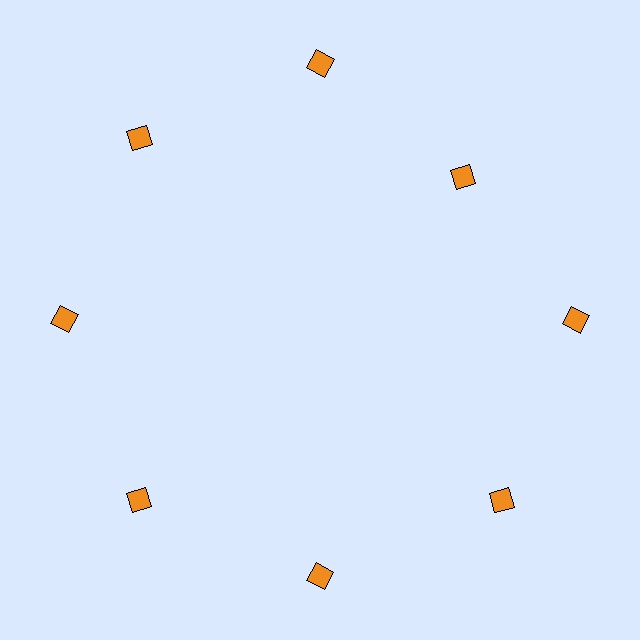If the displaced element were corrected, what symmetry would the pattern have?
It would have 8-fold rotational symmetry — the pattern would map onto itself every 45 degrees.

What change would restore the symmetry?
The symmetry would be restored by moving it outward, back onto the ring so that all 8 diamonds sit at equal angles and equal distance from the center.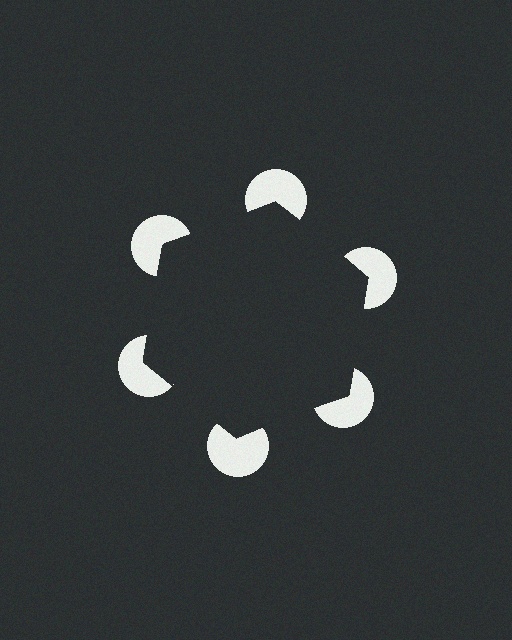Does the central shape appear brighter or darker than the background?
It typically appears slightly darker than the background, even though no actual brightness change is drawn.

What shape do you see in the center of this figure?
An illusory hexagon — its edges are inferred from the aligned wedge cuts in the pac-man discs, not physically drawn.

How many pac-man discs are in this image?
There are 6 — one at each vertex of the illusory hexagon.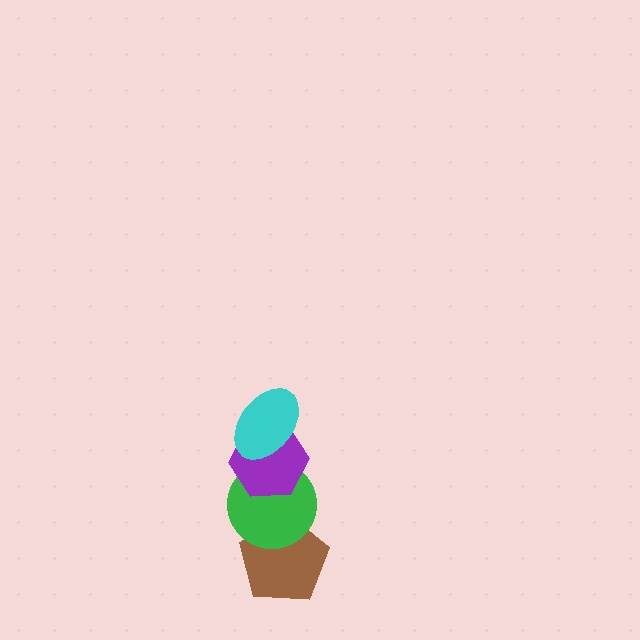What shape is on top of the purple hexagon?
The cyan ellipse is on top of the purple hexagon.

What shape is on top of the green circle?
The purple hexagon is on top of the green circle.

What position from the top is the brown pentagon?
The brown pentagon is 4th from the top.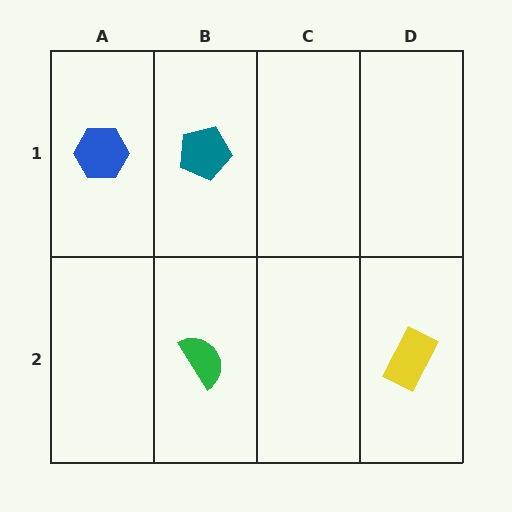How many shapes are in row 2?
2 shapes.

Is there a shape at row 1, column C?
No, that cell is empty.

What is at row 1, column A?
A blue hexagon.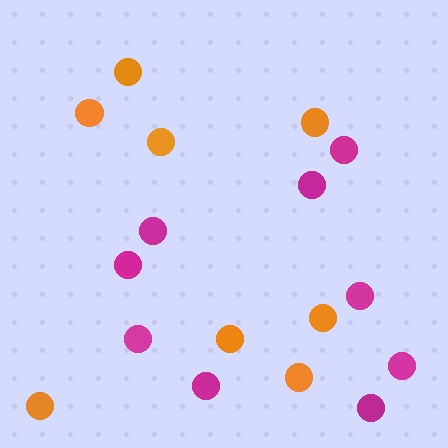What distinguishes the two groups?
There are 2 groups: one group of orange circles (8) and one group of magenta circles (9).